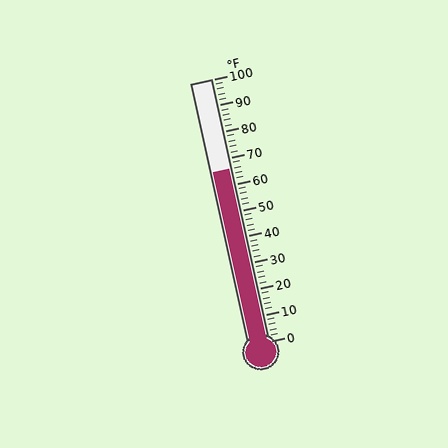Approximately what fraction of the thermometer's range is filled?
The thermometer is filled to approximately 65% of its range.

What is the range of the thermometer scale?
The thermometer scale ranges from 0°F to 100°F.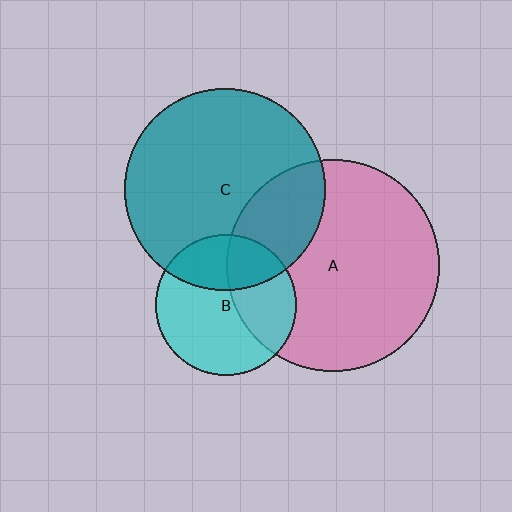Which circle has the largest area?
Circle A (pink).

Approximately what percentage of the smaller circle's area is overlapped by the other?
Approximately 25%.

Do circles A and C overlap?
Yes.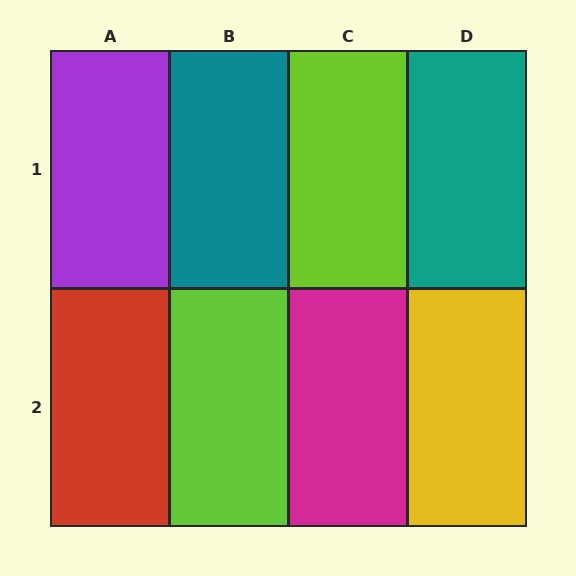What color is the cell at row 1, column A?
Purple.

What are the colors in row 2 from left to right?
Red, lime, magenta, yellow.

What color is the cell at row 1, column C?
Lime.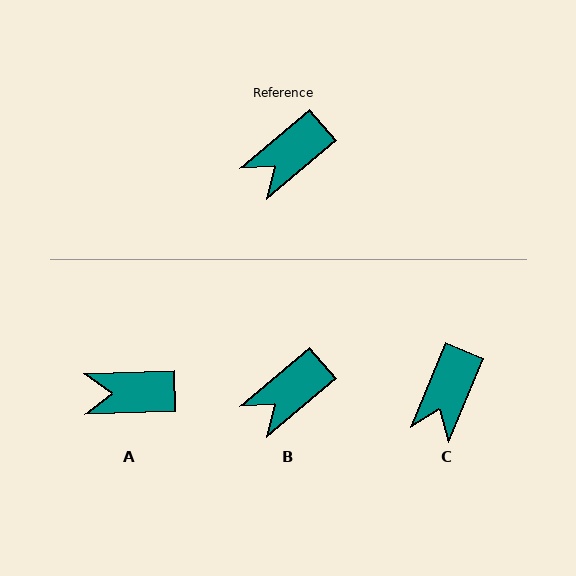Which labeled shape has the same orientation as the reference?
B.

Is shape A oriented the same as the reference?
No, it is off by about 38 degrees.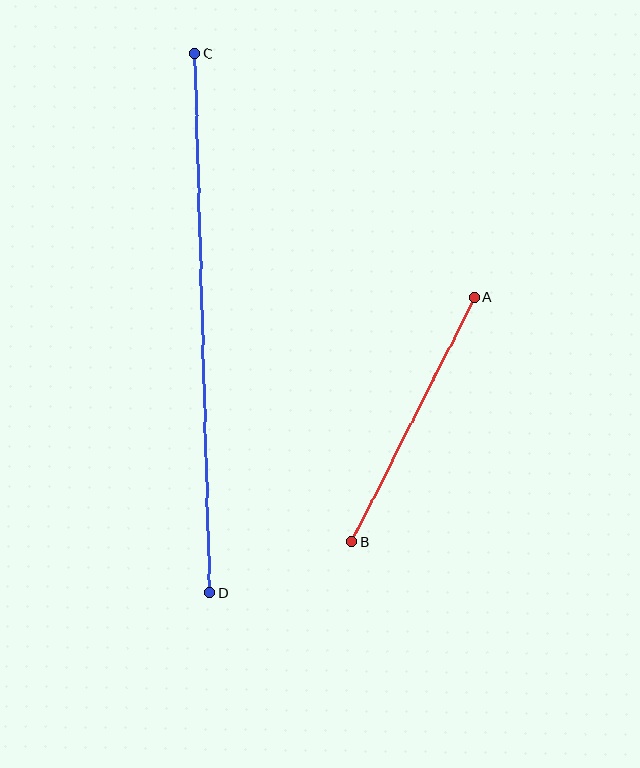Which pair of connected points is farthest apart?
Points C and D are farthest apart.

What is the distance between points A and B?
The distance is approximately 274 pixels.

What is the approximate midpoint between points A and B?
The midpoint is at approximately (413, 420) pixels.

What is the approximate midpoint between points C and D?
The midpoint is at approximately (203, 323) pixels.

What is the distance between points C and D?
The distance is approximately 539 pixels.